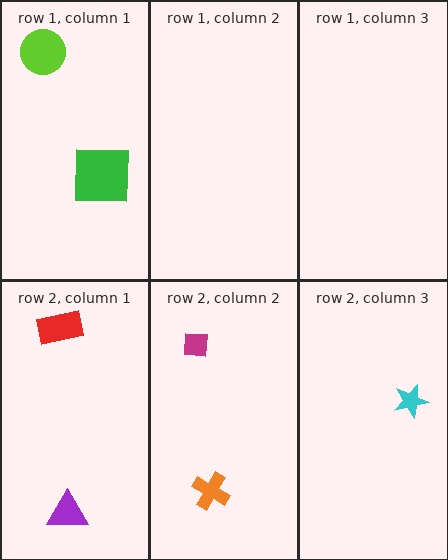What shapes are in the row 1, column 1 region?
The lime circle, the green square.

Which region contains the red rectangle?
The row 2, column 1 region.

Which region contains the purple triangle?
The row 2, column 1 region.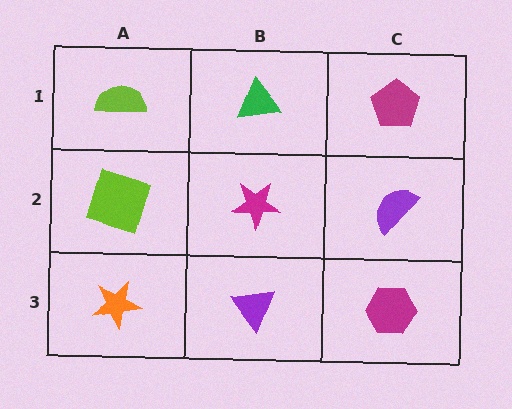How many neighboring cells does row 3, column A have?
2.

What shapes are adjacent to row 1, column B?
A magenta star (row 2, column B), a lime semicircle (row 1, column A), a magenta pentagon (row 1, column C).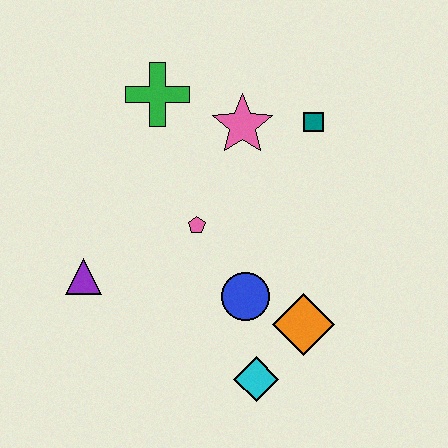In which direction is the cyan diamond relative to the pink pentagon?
The cyan diamond is below the pink pentagon.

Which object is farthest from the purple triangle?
The teal square is farthest from the purple triangle.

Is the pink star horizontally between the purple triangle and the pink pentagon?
No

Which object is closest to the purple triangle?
The pink pentagon is closest to the purple triangle.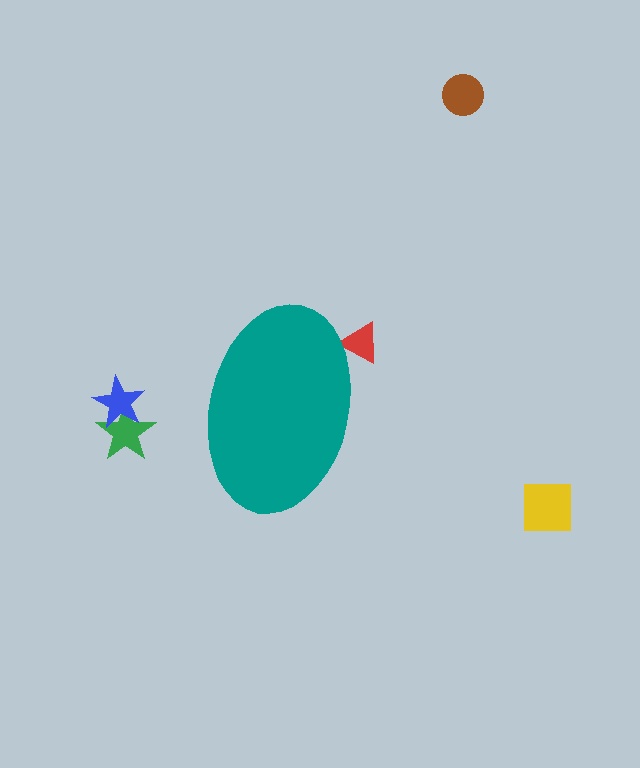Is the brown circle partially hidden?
No, the brown circle is fully visible.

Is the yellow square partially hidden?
No, the yellow square is fully visible.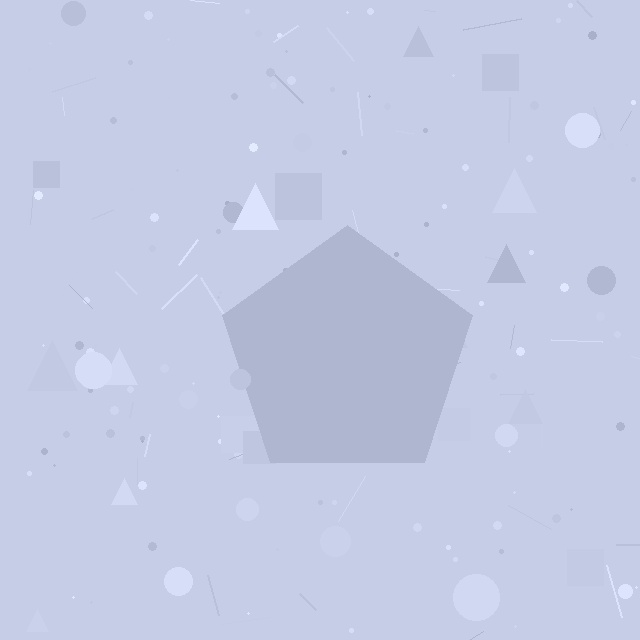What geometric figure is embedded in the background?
A pentagon is embedded in the background.